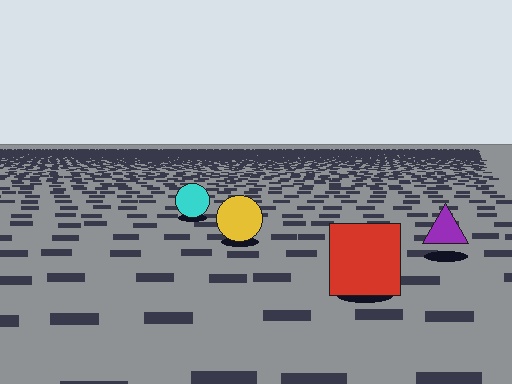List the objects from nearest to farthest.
From nearest to farthest: the red square, the purple triangle, the yellow circle, the cyan circle.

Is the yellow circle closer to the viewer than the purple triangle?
No. The purple triangle is closer — you can tell from the texture gradient: the ground texture is coarser near it.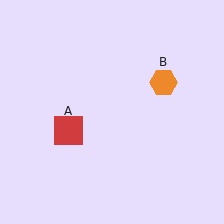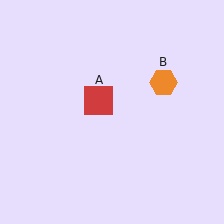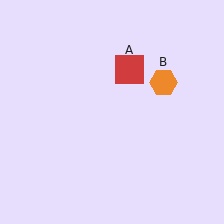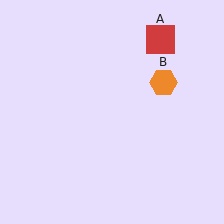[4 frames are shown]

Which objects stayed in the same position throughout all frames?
Orange hexagon (object B) remained stationary.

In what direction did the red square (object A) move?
The red square (object A) moved up and to the right.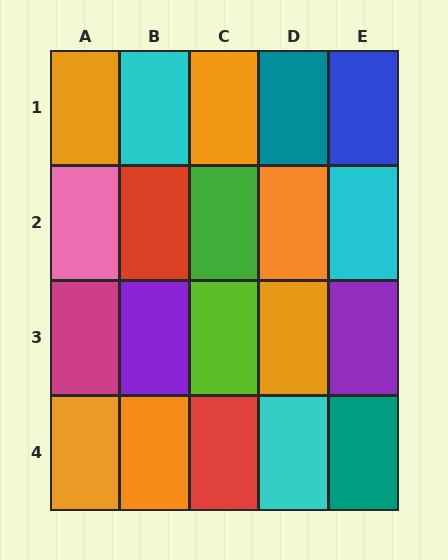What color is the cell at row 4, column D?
Cyan.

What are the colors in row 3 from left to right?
Magenta, purple, lime, orange, purple.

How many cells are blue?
1 cell is blue.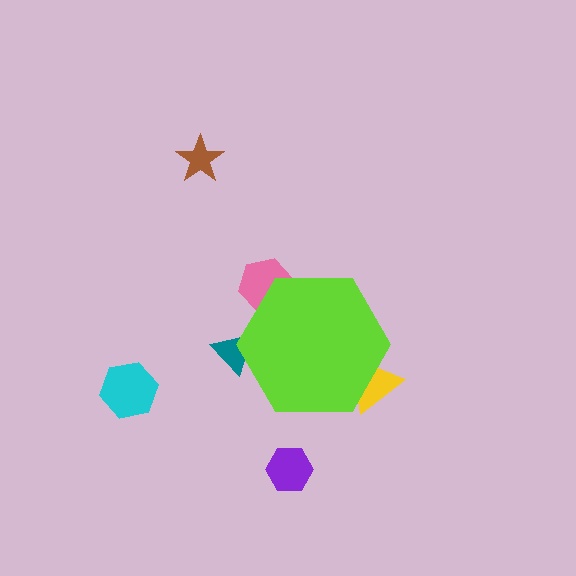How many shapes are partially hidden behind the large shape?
3 shapes are partially hidden.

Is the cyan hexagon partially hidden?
No, the cyan hexagon is fully visible.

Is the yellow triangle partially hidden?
Yes, the yellow triangle is partially hidden behind the lime hexagon.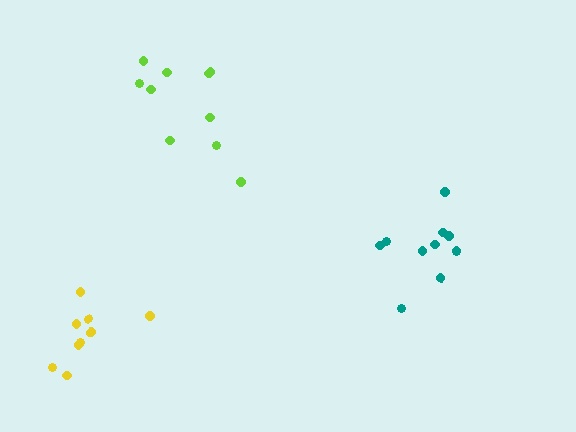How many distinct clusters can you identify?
There are 3 distinct clusters.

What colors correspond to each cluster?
The clusters are colored: teal, lime, yellow.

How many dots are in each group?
Group 1: 11 dots, Group 2: 10 dots, Group 3: 9 dots (30 total).